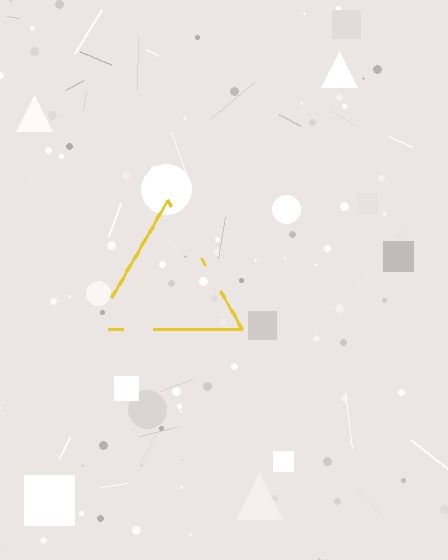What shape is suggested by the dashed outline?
The dashed outline suggests a triangle.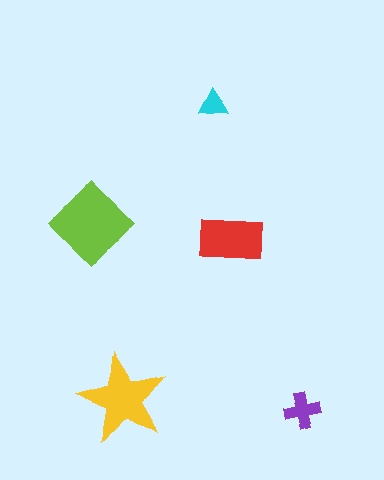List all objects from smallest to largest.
The cyan triangle, the purple cross, the red rectangle, the yellow star, the lime diamond.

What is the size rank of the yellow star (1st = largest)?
2nd.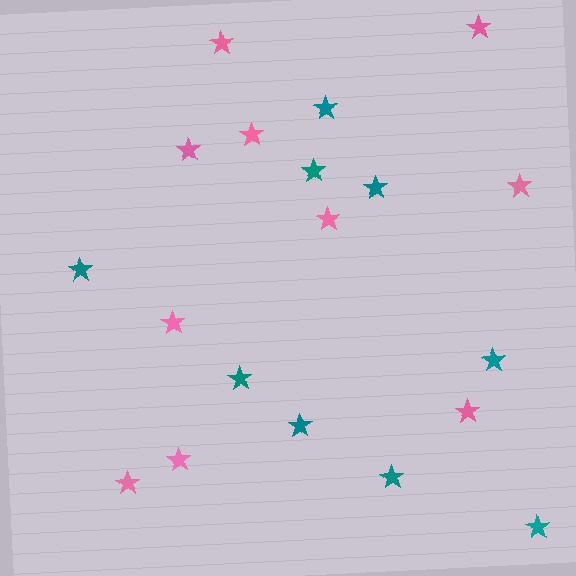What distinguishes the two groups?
There are 2 groups: one group of teal stars (9) and one group of pink stars (10).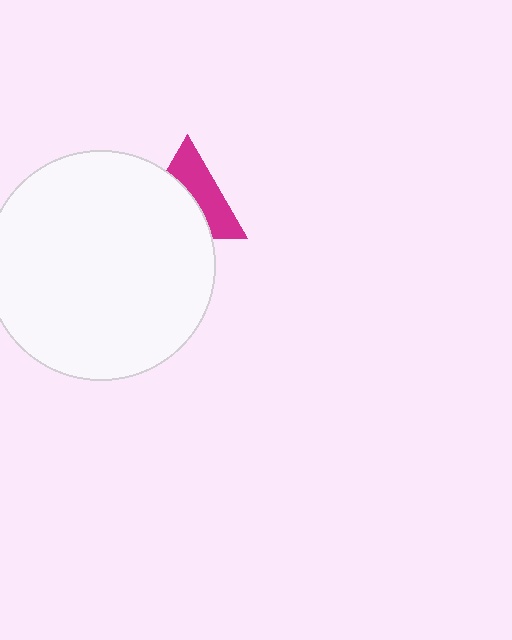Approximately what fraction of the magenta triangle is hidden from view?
Roughly 53% of the magenta triangle is hidden behind the white circle.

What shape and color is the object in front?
The object in front is a white circle.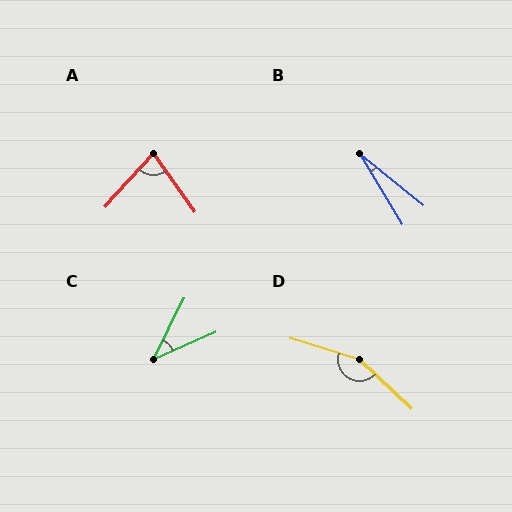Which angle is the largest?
D, at approximately 154 degrees.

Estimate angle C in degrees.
Approximately 40 degrees.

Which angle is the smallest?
B, at approximately 20 degrees.